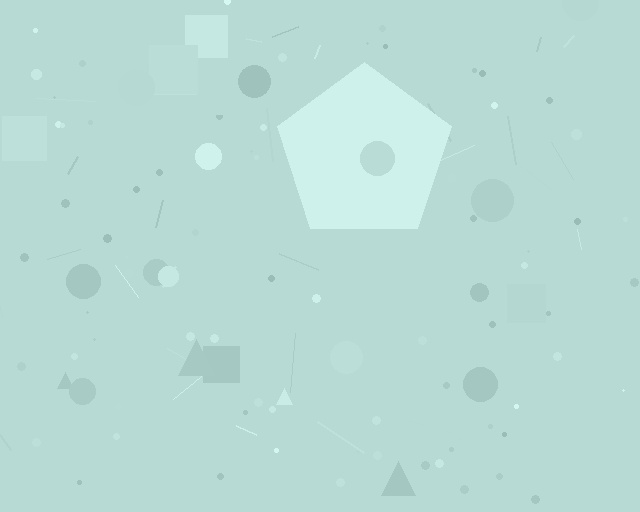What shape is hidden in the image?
A pentagon is hidden in the image.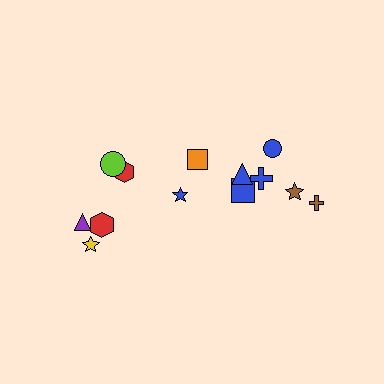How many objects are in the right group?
There are 8 objects.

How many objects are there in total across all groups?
There are 13 objects.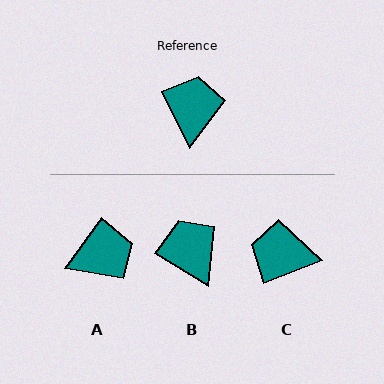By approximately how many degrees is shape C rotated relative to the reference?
Approximately 85 degrees counter-clockwise.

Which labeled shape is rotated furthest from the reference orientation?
C, about 85 degrees away.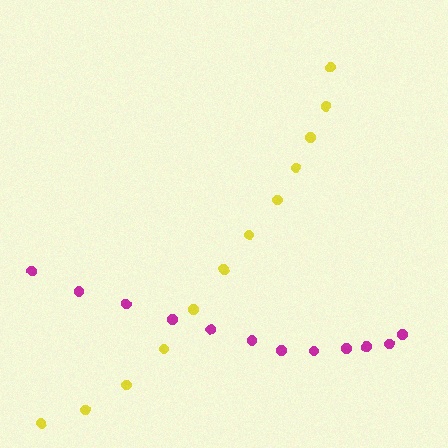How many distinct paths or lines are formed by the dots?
There are 2 distinct paths.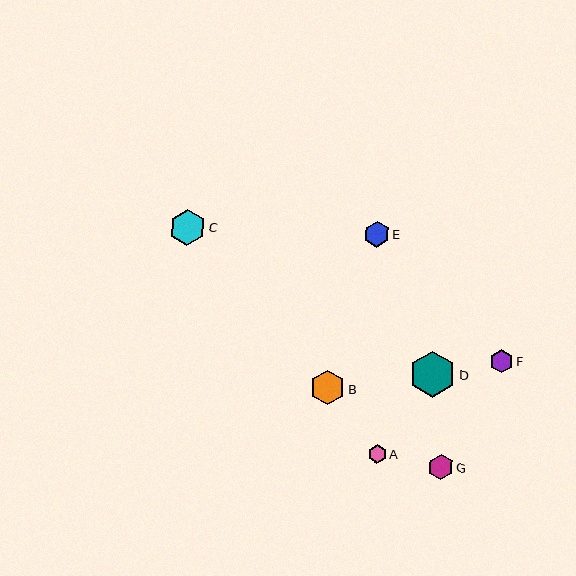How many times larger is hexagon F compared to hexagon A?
Hexagon F is approximately 1.2 times the size of hexagon A.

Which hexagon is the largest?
Hexagon D is the largest with a size of approximately 46 pixels.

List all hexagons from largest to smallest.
From largest to smallest: D, C, B, E, G, F, A.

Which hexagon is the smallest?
Hexagon A is the smallest with a size of approximately 19 pixels.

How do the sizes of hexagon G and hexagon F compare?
Hexagon G and hexagon F are approximately the same size.